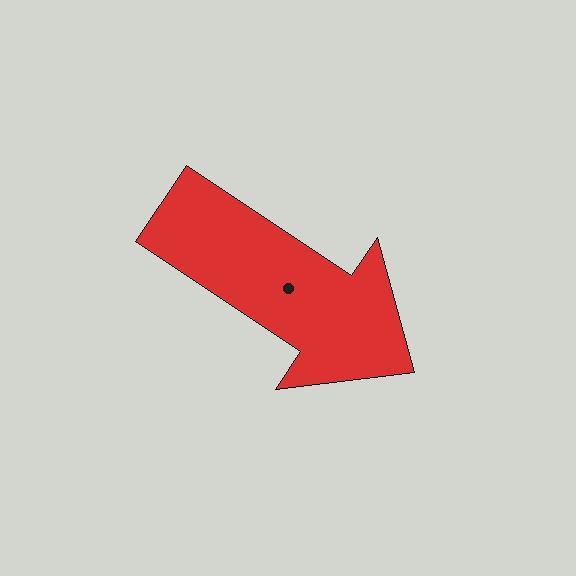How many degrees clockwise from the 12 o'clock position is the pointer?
Approximately 124 degrees.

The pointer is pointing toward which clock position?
Roughly 4 o'clock.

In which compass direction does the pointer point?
Southeast.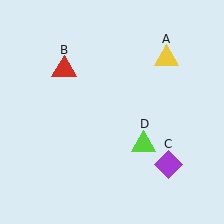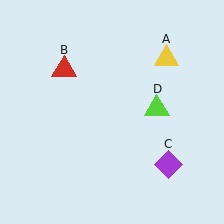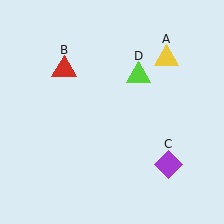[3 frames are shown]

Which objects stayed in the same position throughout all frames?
Yellow triangle (object A) and red triangle (object B) and purple diamond (object C) remained stationary.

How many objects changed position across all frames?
1 object changed position: lime triangle (object D).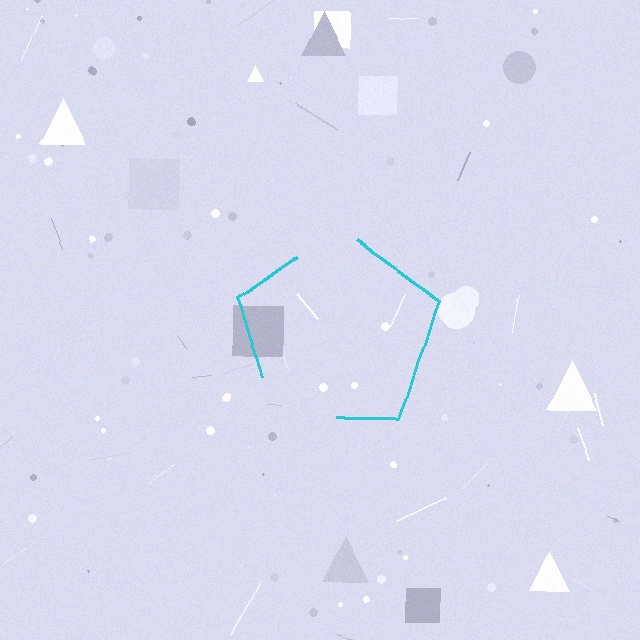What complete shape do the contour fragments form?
The contour fragments form a pentagon.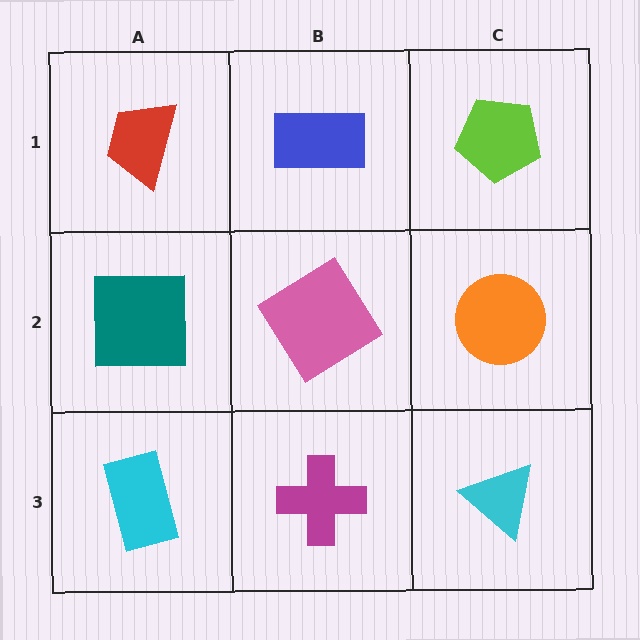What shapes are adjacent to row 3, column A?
A teal square (row 2, column A), a magenta cross (row 3, column B).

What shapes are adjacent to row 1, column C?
An orange circle (row 2, column C), a blue rectangle (row 1, column B).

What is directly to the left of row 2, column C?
A pink diamond.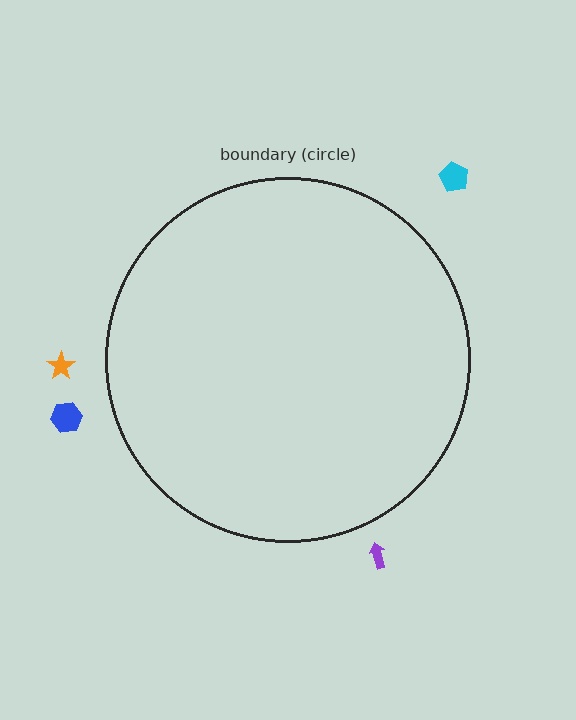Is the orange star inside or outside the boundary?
Outside.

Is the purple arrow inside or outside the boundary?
Outside.